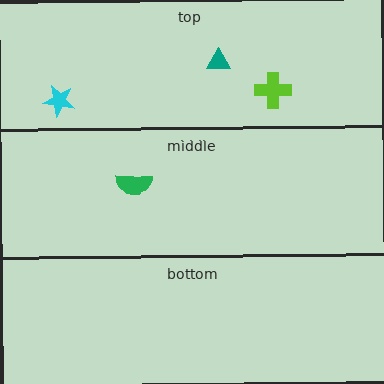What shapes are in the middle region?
The green semicircle.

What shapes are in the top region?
The cyan star, the lime cross, the teal triangle.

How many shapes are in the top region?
3.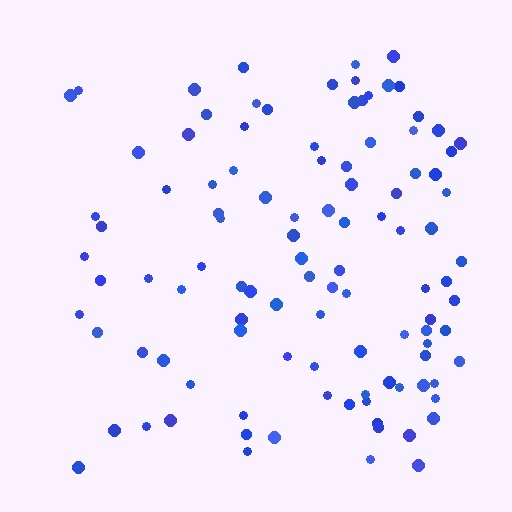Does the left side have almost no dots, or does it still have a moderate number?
Still a moderate number, just noticeably fewer than the right.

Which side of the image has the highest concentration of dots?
The right.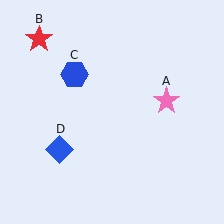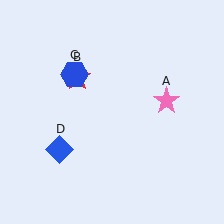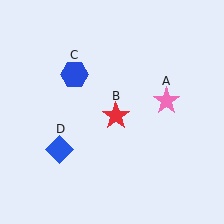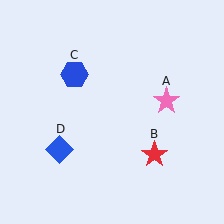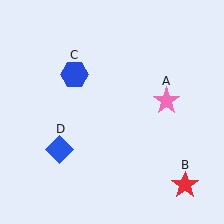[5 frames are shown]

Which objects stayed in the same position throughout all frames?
Pink star (object A) and blue hexagon (object C) and blue diamond (object D) remained stationary.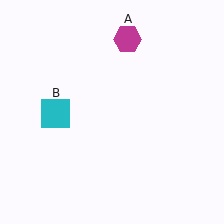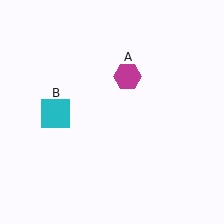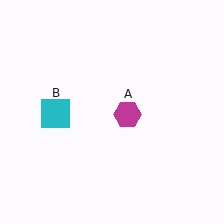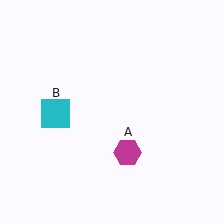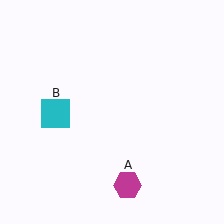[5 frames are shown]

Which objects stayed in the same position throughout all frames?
Cyan square (object B) remained stationary.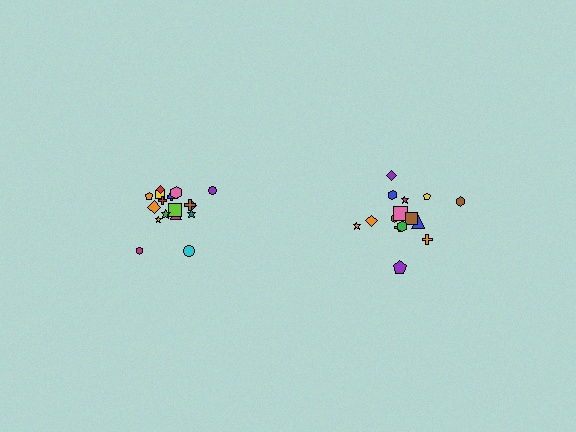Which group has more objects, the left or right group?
The left group.